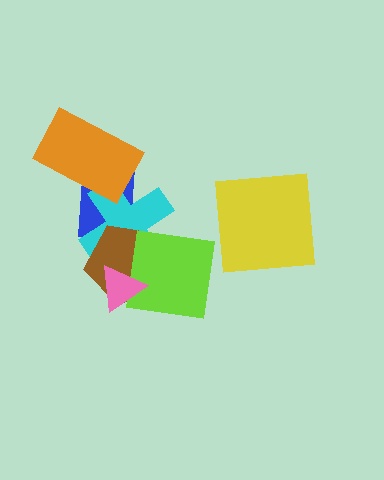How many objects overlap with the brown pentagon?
4 objects overlap with the brown pentagon.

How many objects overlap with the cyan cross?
5 objects overlap with the cyan cross.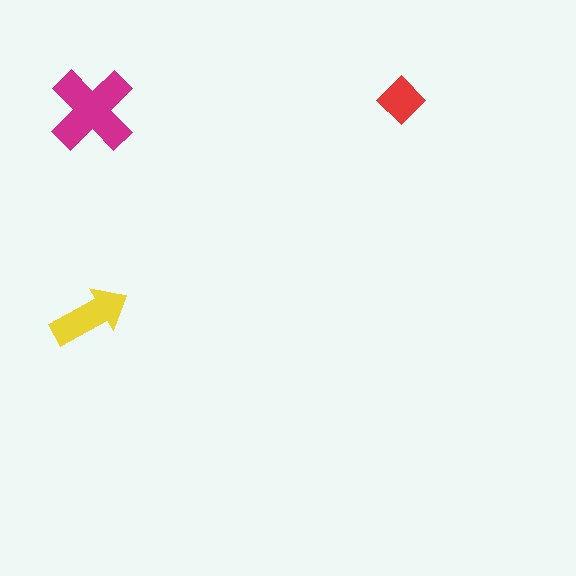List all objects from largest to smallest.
The magenta cross, the yellow arrow, the red diamond.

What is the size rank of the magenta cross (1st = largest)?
1st.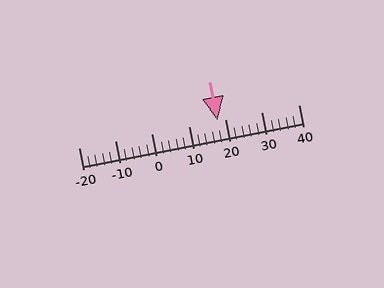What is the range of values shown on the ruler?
The ruler shows values from -20 to 40.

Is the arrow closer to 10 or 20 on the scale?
The arrow is closer to 20.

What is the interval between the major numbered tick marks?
The major tick marks are spaced 10 units apart.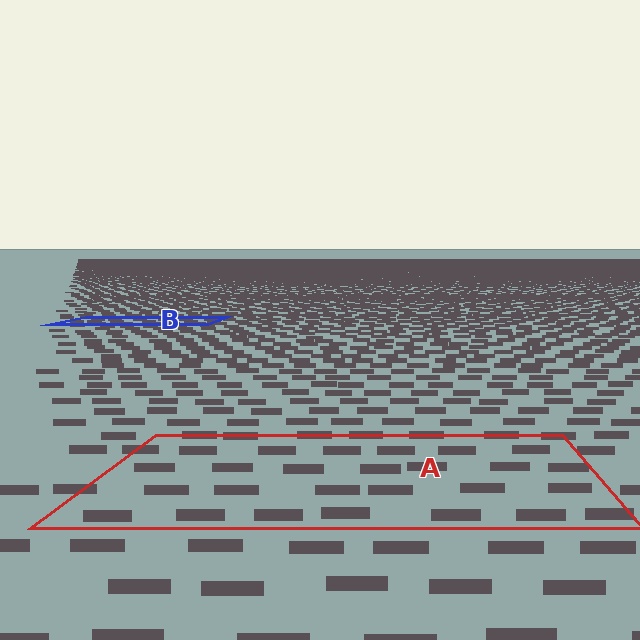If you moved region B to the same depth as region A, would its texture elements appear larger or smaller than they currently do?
They would appear larger. At a closer depth, the same texture elements are projected at a bigger on-screen size.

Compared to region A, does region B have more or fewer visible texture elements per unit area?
Region B has more texture elements per unit area — they are packed more densely because it is farther away.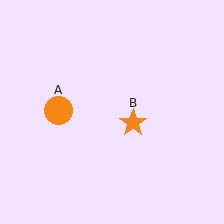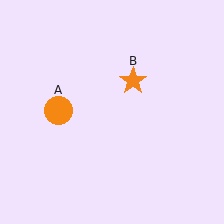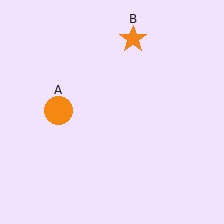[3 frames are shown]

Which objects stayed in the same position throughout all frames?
Orange circle (object A) remained stationary.